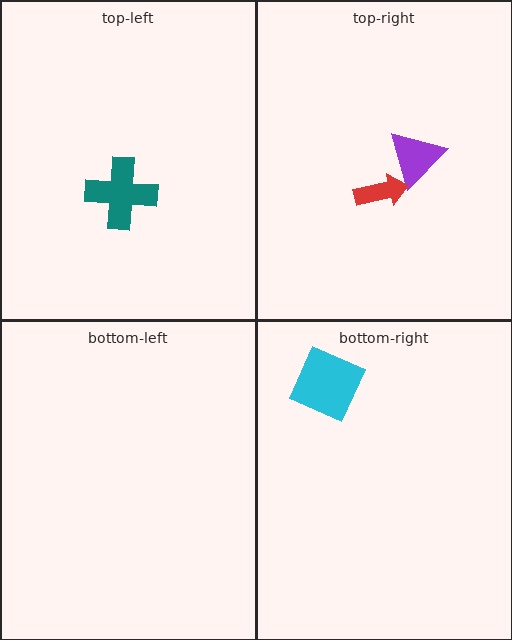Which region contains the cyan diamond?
The bottom-right region.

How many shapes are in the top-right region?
2.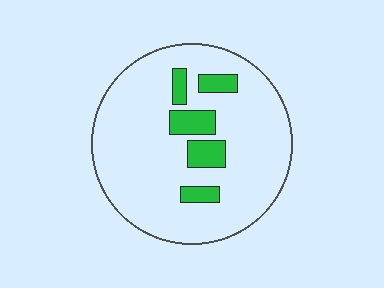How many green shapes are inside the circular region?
5.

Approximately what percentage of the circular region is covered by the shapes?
Approximately 15%.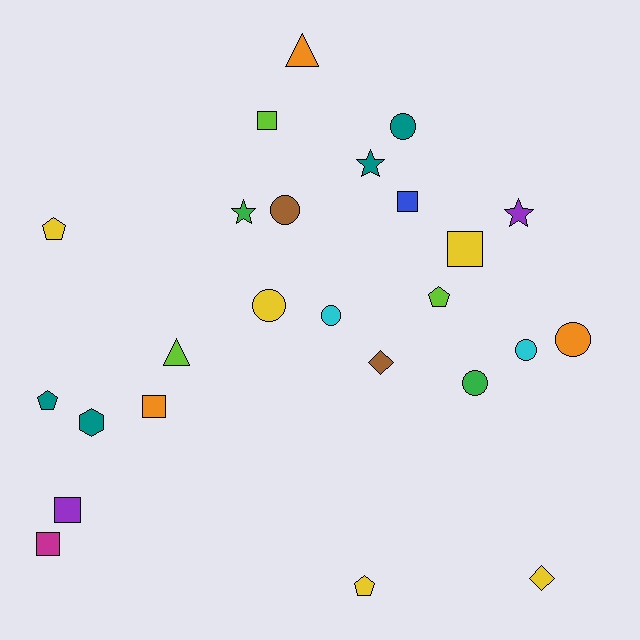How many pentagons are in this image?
There are 4 pentagons.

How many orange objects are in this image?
There are 3 orange objects.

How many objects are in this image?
There are 25 objects.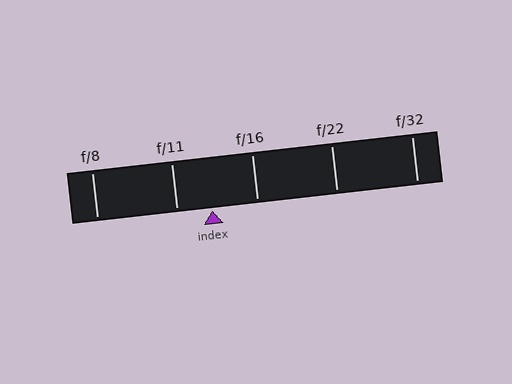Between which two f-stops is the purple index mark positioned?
The index mark is between f/11 and f/16.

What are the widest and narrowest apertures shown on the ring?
The widest aperture shown is f/8 and the narrowest is f/32.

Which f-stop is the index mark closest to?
The index mark is closest to f/11.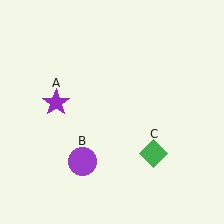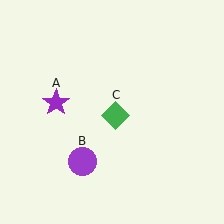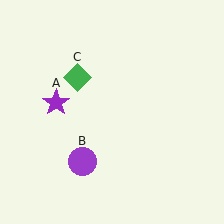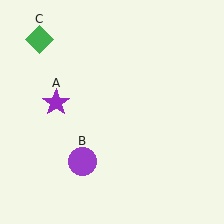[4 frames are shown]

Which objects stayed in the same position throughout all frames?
Purple star (object A) and purple circle (object B) remained stationary.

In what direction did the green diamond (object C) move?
The green diamond (object C) moved up and to the left.